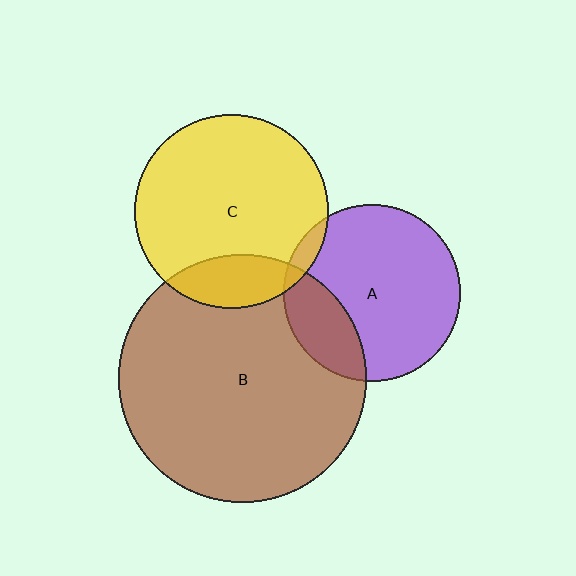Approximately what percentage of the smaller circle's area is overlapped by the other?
Approximately 20%.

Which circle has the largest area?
Circle B (brown).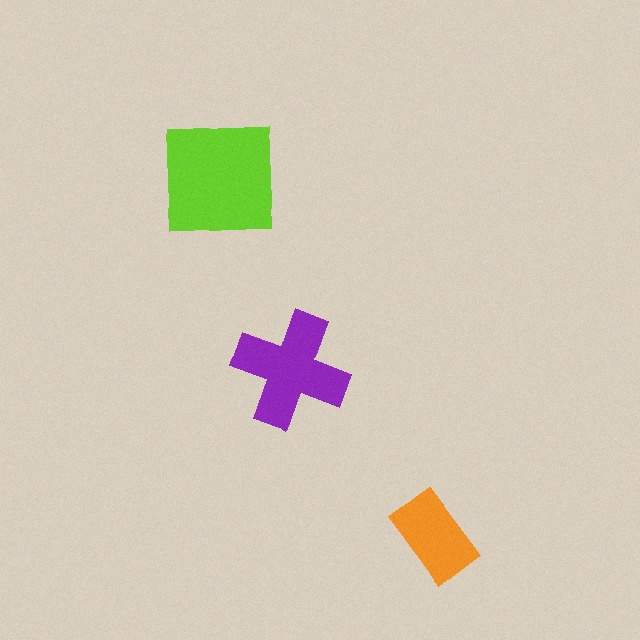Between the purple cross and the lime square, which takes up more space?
The lime square.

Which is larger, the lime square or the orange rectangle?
The lime square.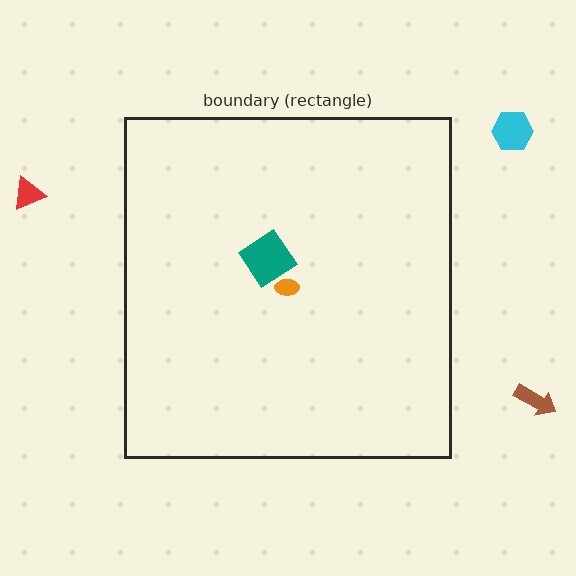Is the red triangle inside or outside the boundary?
Outside.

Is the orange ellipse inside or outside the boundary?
Inside.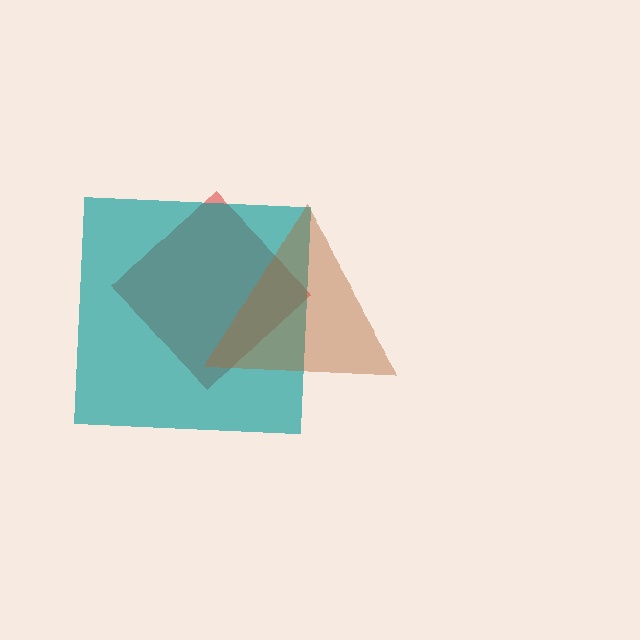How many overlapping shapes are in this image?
There are 3 overlapping shapes in the image.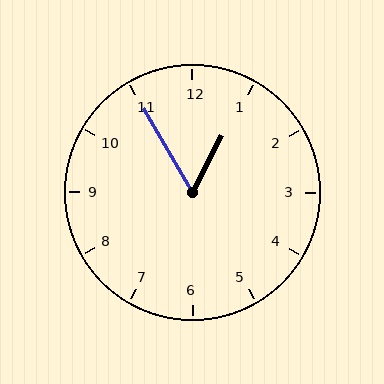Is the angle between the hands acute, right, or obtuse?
It is acute.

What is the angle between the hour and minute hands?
Approximately 58 degrees.